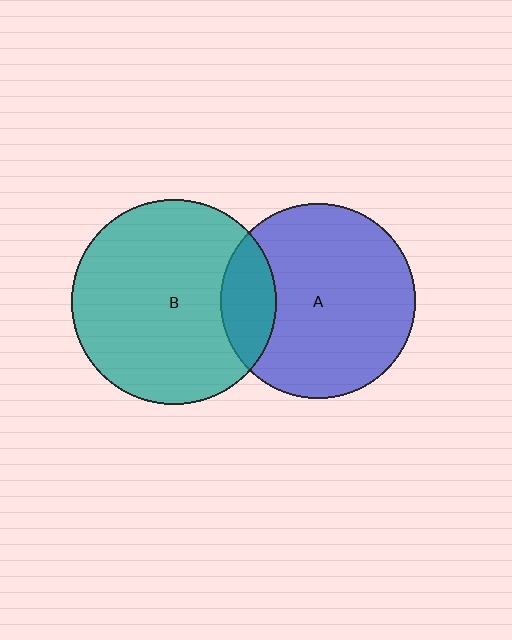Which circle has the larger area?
Circle B (teal).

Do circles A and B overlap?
Yes.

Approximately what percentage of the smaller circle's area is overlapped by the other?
Approximately 20%.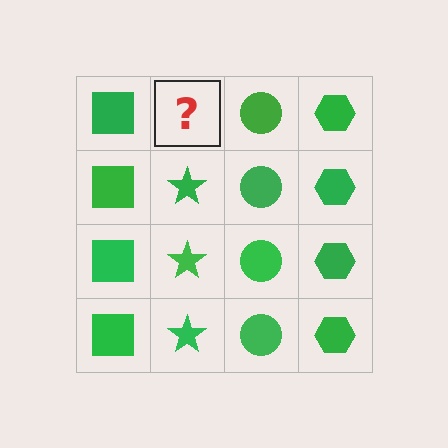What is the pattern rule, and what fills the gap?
The rule is that each column has a consistent shape. The gap should be filled with a green star.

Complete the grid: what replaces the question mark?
The question mark should be replaced with a green star.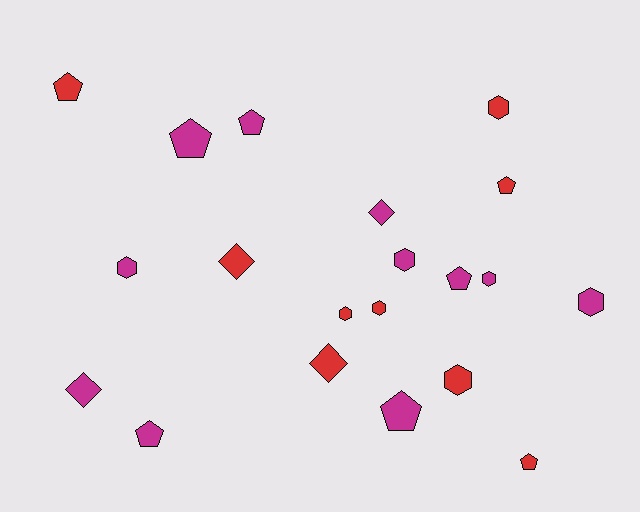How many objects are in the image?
There are 20 objects.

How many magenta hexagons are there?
There are 4 magenta hexagons.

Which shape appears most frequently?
Hexagon, with 8 objects.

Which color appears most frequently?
Magenta, with 11 objects.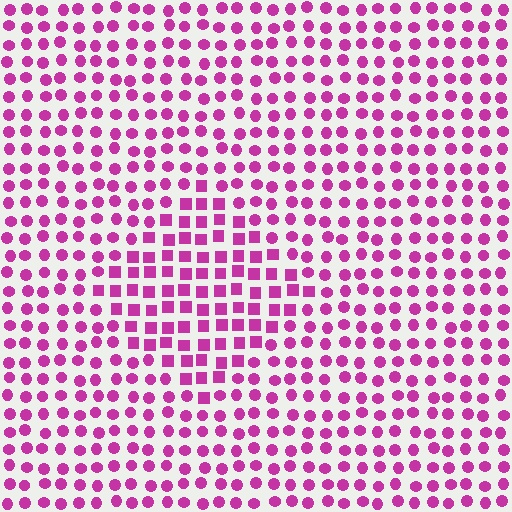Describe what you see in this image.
The image is filled with small magenta elements arranged in a uniform grid. A diamond-shaped region contains squares, while the surrounding area contains circles. The boundary is defined purely by the change in element shape.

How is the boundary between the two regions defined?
The boundary is defined by a change in element shape: squares inside vs. circles outside. All elements share the same color and spacing.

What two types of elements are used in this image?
The image uses squares inside the diamond region and circles outside it.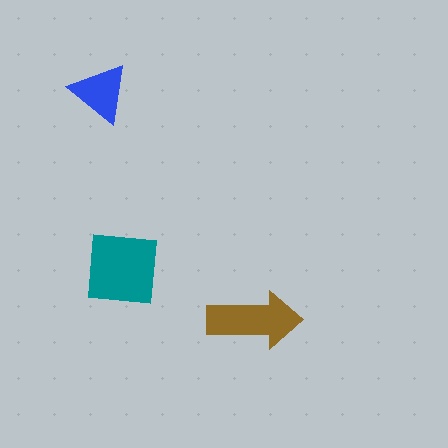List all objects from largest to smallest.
The teal square, the brown arrow, the blue triangle.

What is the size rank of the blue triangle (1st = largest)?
3rd.